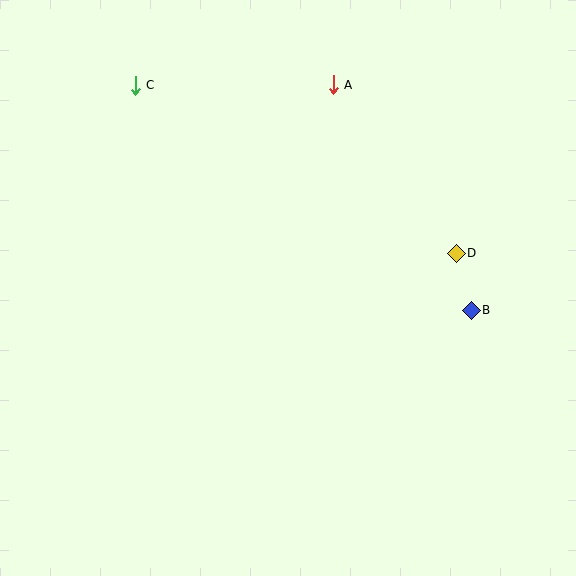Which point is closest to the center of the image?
Point D at (456, 253) is closest to the center.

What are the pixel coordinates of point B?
Point B is at (471, 310).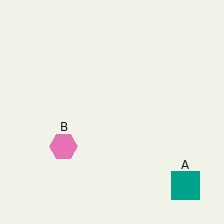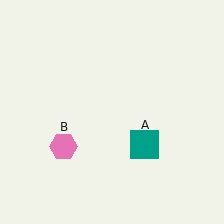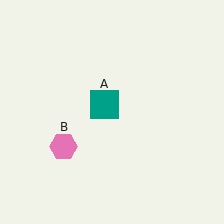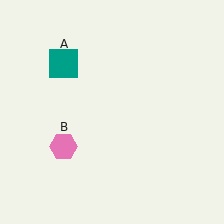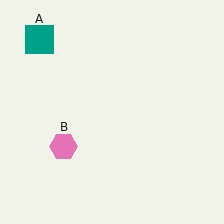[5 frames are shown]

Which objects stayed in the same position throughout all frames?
Pink hexagon (object B) remained stationary.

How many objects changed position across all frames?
1 object changed position: teal square (object A).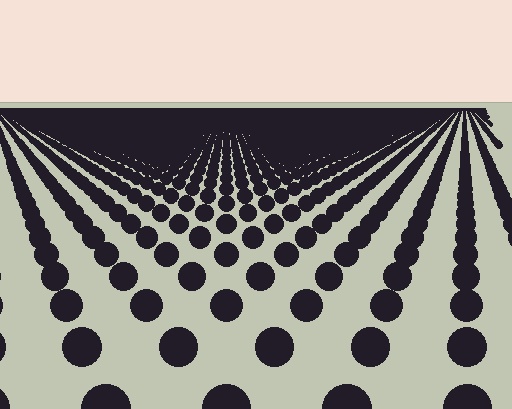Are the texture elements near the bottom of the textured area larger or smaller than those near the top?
Larger. Near the bottom, elements are closer to the viewer and appear at a bigger on-screen size.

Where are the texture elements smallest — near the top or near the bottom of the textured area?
Near the top.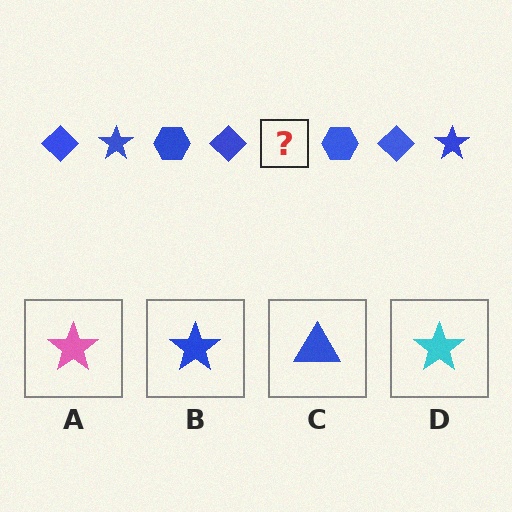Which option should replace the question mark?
Option B.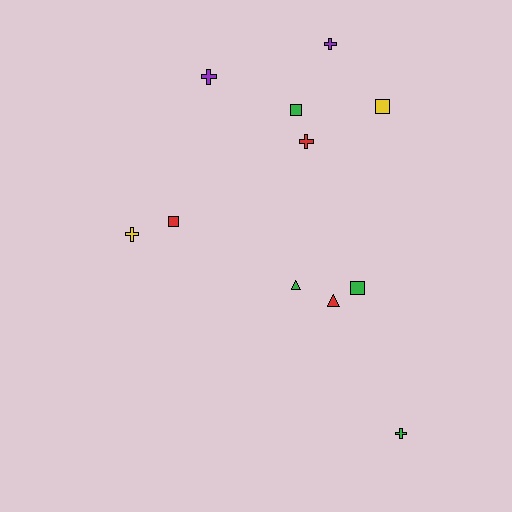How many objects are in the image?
There are 11 objects.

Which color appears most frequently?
Green, with 4 objects.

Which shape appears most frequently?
Cross, with 5 objects.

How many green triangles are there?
There is 1 green triangle.